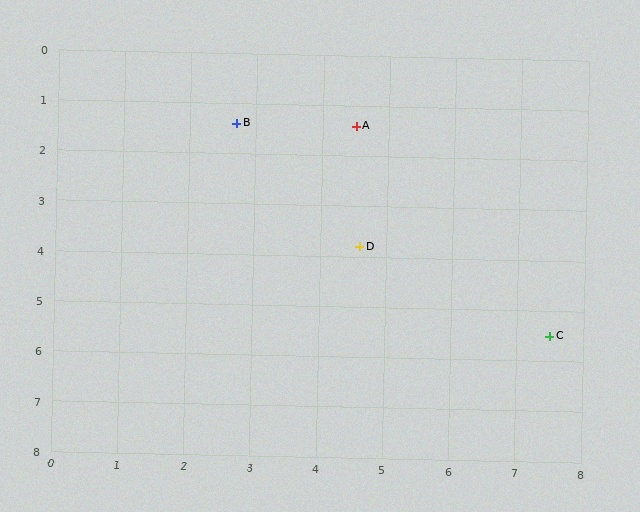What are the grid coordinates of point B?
Point B is at approximately (2.7, 1.4).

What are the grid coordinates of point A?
Point A is at approximately (4.5, 1.4).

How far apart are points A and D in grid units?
Points A and D are about 2.4 grid units apart.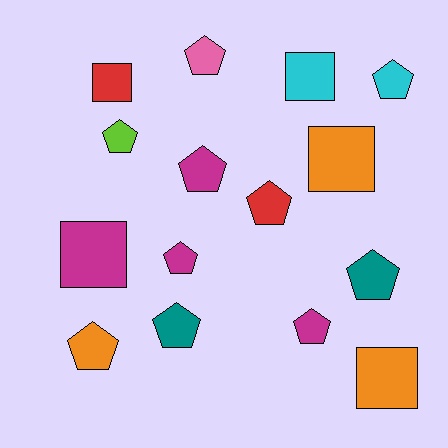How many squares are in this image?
There are 5 squares.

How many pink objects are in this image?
There is 1 pink object.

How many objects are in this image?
There are 15 objects.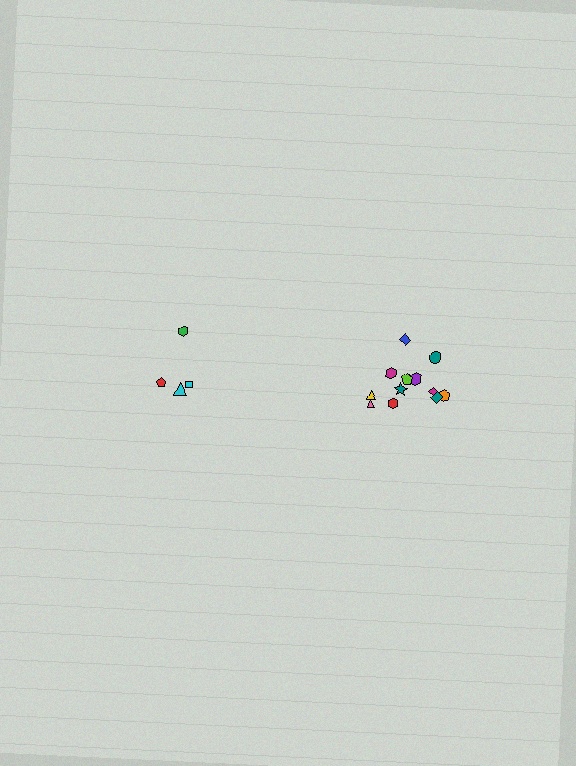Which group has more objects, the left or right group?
The right group.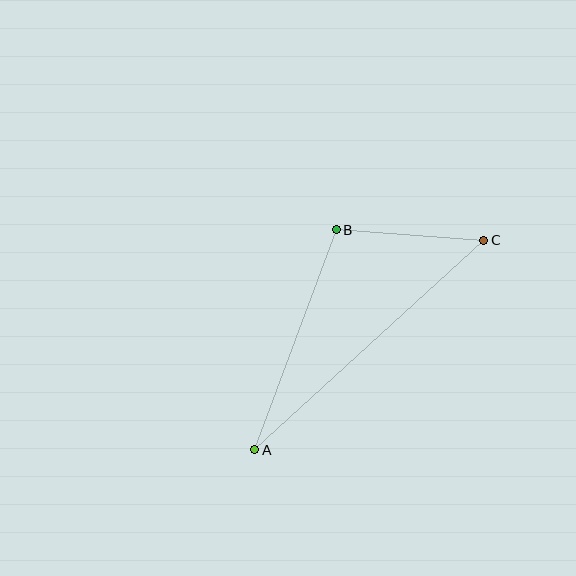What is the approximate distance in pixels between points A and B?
The distance between A and B is approximately 235 pixels.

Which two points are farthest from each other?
Points A and C are farthest from each other.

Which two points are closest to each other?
Points B and C are closest to each other.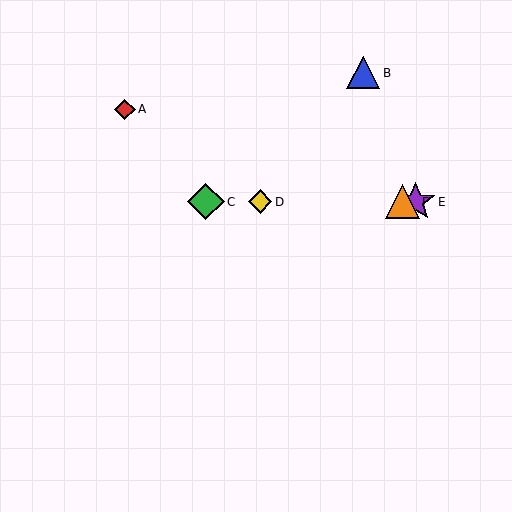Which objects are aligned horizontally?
Objects C, D, E, F are aligned horizontally.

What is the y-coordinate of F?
Object F is at y≈202.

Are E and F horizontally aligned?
Yes, both are at y≈202.